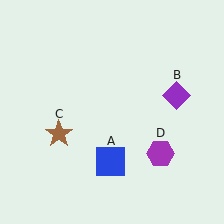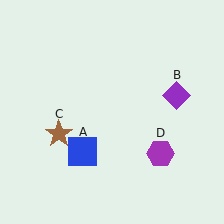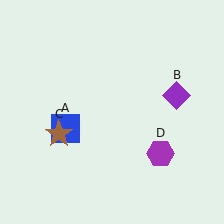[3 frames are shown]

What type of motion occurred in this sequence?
The blue square (object A) rotated clockwise around the center of the scene.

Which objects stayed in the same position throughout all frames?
Purple diamond (object B) and brown star (object C) and purple hexagon (object D) remained stationary.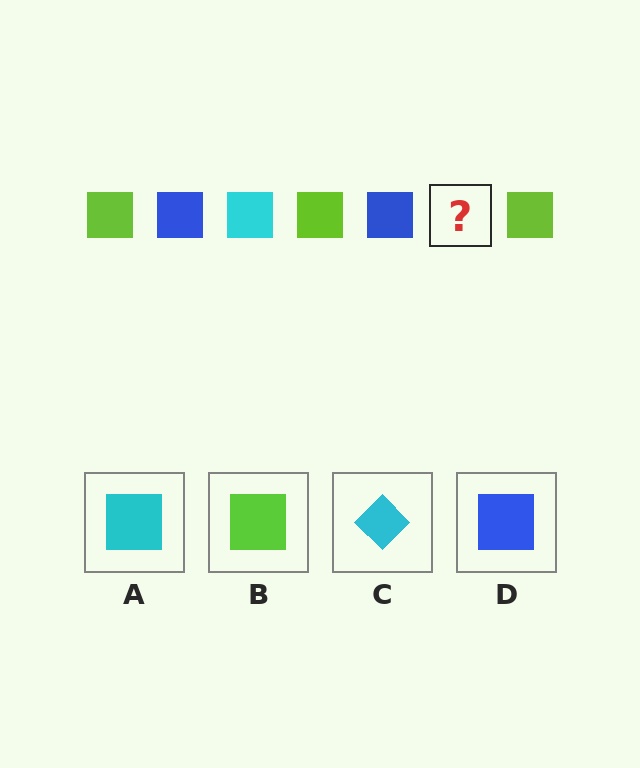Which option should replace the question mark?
Option A.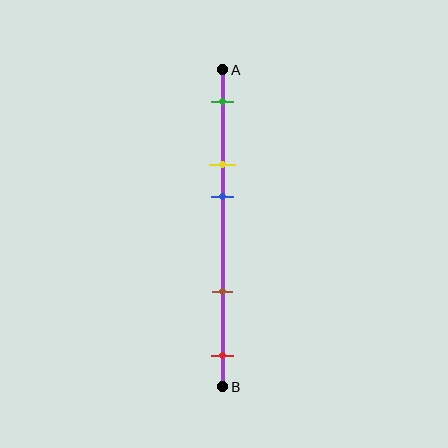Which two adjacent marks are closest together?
The yellow and blue marks are the closest adjacent pair.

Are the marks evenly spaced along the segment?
No, the marks are not evenly spaced.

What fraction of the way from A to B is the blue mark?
The blue mark is approximately 40% (0.4) of the way from A to B.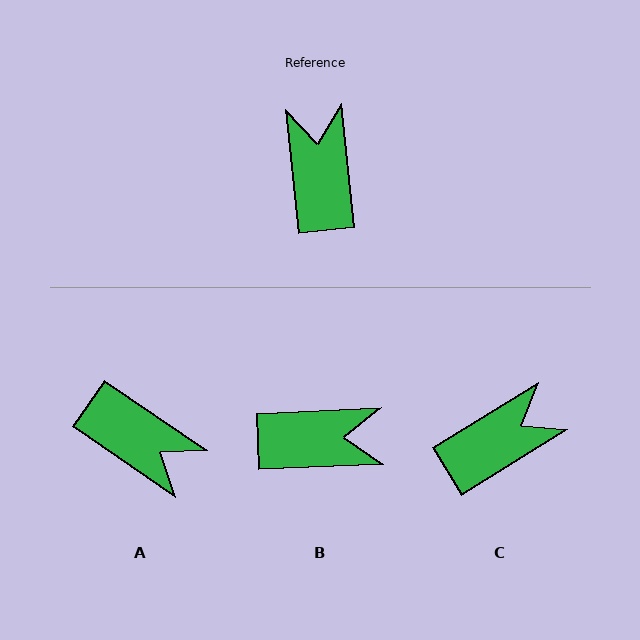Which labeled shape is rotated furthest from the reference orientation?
A, about 130 degrees away.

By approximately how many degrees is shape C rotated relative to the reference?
Approximately 64 degrees clockwise.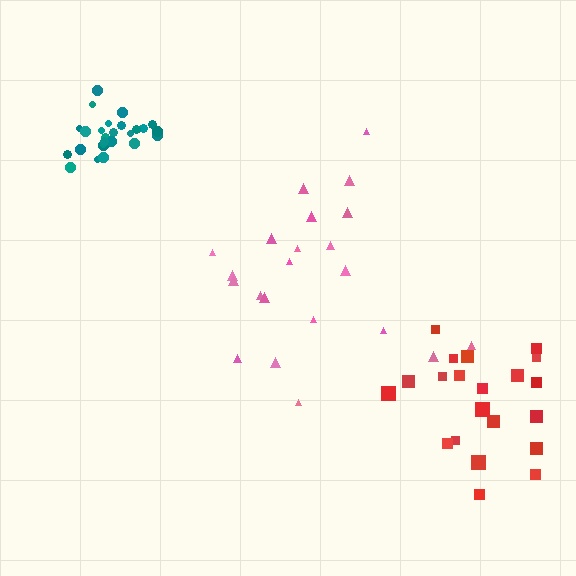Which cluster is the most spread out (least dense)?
Pink.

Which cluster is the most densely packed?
Teal.